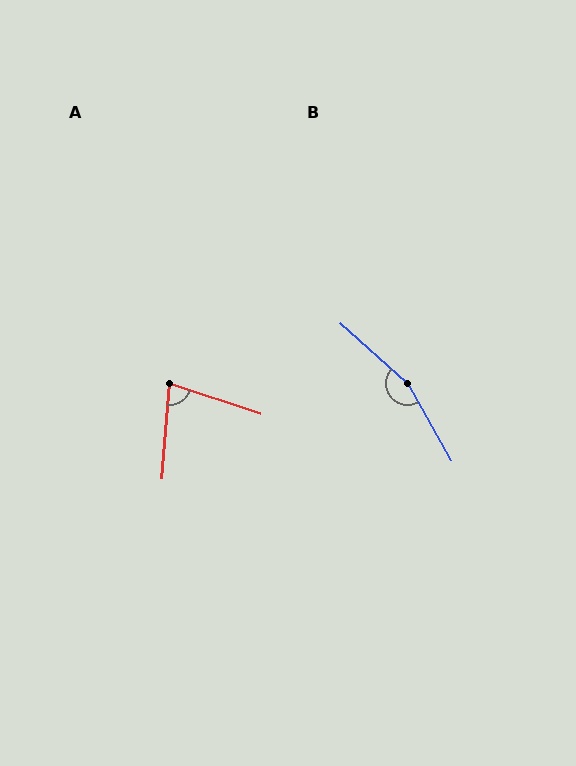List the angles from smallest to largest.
A (76°), B (162°).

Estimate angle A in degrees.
Approximately 76 degrees.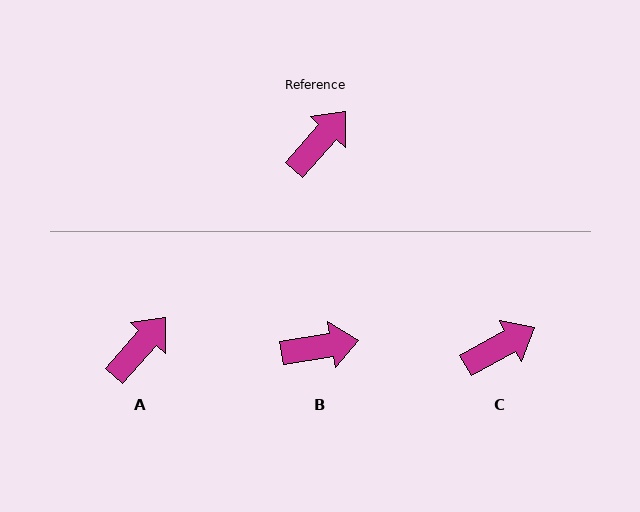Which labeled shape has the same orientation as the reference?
A.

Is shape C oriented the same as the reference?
No, it is off by about 20 degrees.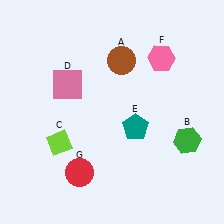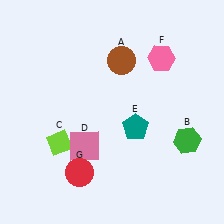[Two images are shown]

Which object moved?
The pink square (D) moved down.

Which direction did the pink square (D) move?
The pink square (D) moved down.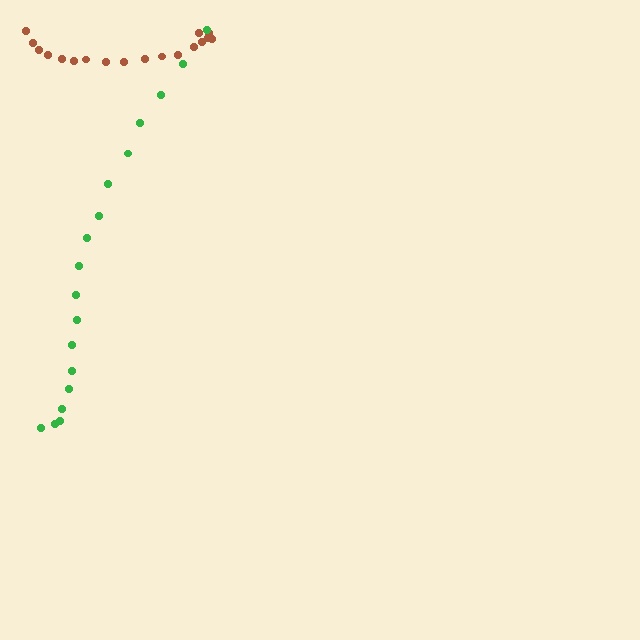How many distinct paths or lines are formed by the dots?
There are 2 distinct paths.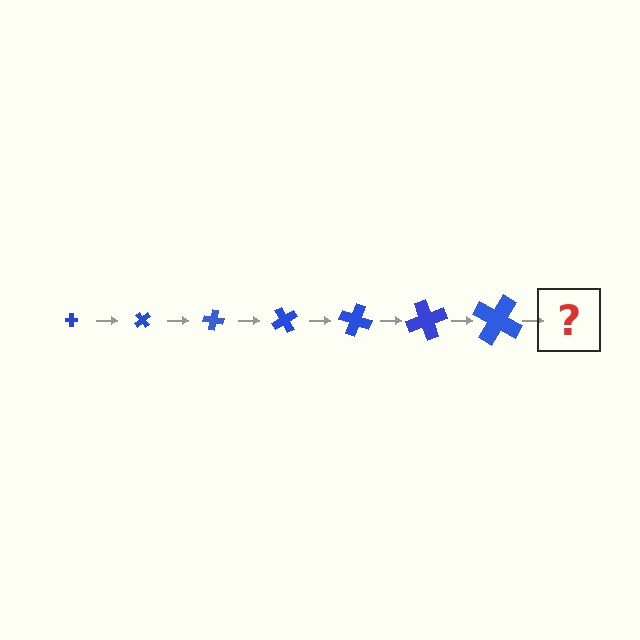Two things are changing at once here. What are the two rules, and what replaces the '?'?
The two rules are that the cross grows larger each step and it rotates 50 degrees each step. The '?' should be a cross, larger than the previous one and rotated 350 degrees from the start.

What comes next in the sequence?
The next element should be a cross, larger than the previous one and rotated 350 degrees from the start.